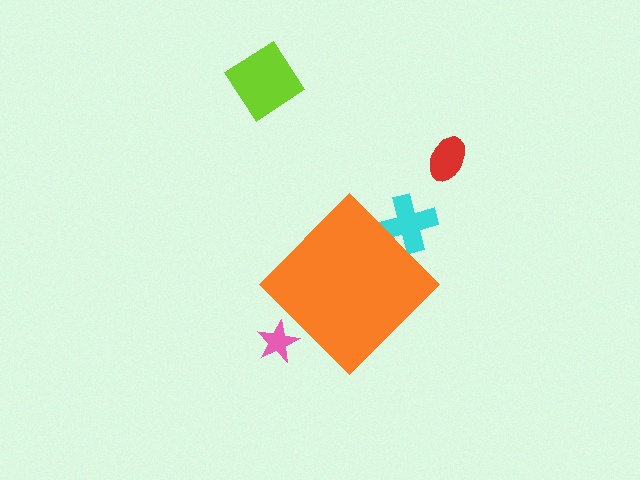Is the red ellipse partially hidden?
No, the red ellipse is fully visible.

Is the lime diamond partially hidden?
No, the lime diamond is fully visible.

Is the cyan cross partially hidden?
Yes, the cyan cross is partially hidden behind the orange diamond.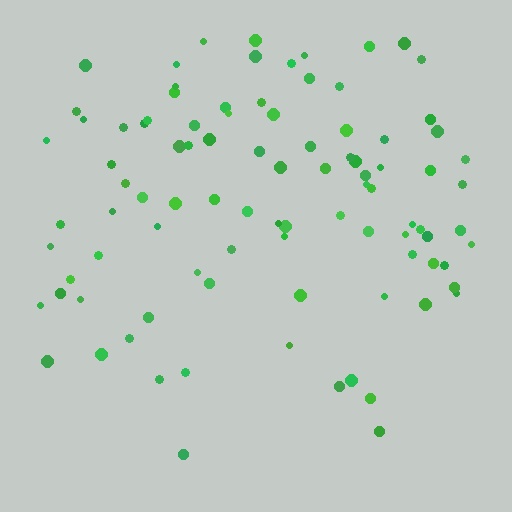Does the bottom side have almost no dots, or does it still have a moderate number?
Still a moderate number, just noticeably fewer than the top.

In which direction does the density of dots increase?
From bottom to top, with the top side densest.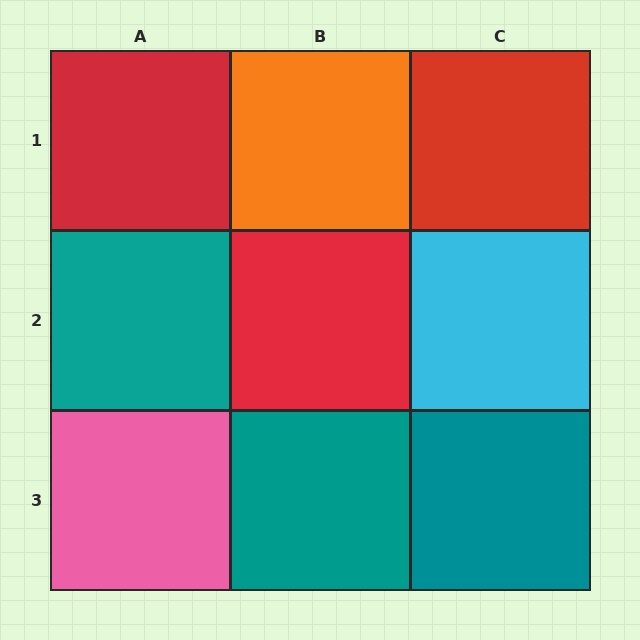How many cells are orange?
1 cell is orange.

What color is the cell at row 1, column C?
Red.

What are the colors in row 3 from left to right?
Pink, teal, teal.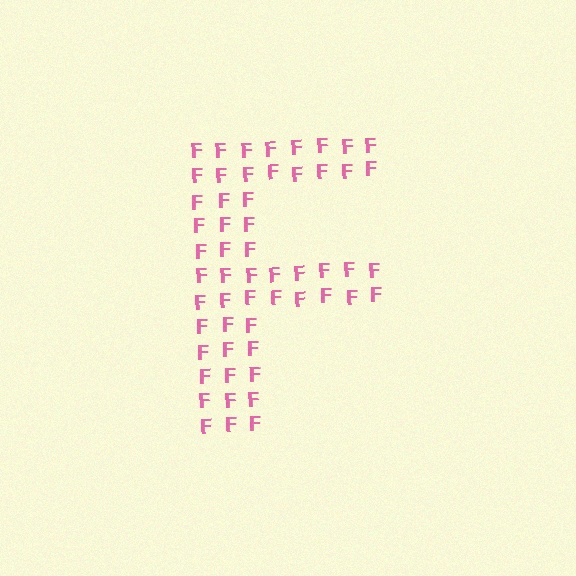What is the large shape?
The large shape is the letter F.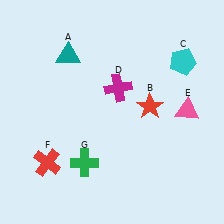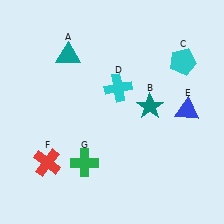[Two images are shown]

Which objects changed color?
B changed from red to teal. D changed from magenta to cyan. E changed from pink to blue.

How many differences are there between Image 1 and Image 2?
There are 3 differences between the two images.